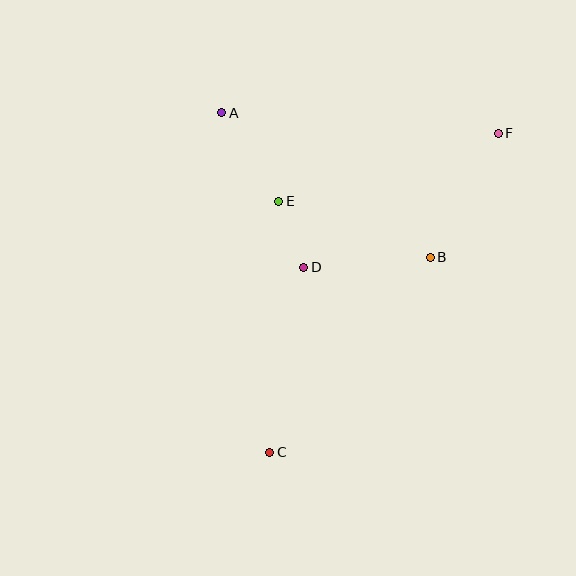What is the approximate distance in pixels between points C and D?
The distance between C and D is approximately 188 pixels.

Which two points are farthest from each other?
Points C and F are farthest from each other.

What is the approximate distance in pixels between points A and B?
The distance between A and B is approximately 254 pixels.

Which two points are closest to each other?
Points D and E are closest to each other.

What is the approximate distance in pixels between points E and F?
The distance between E and F is approximately 229 pixels.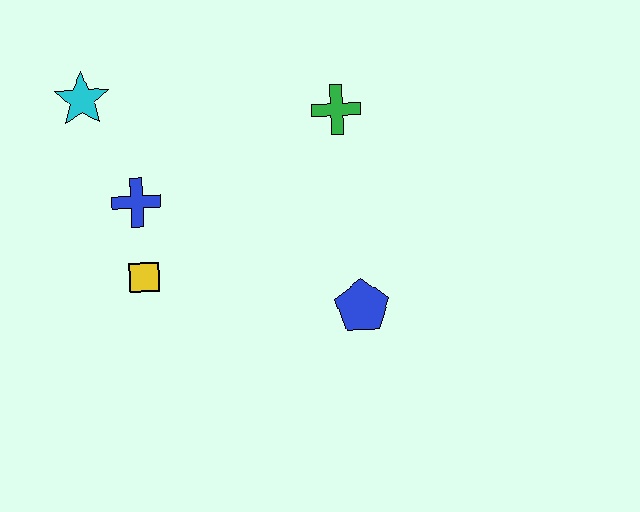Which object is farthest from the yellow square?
The green cross is farthest from the yellow square.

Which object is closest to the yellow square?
The blue cross is closest to the yellow square.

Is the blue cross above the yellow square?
Yes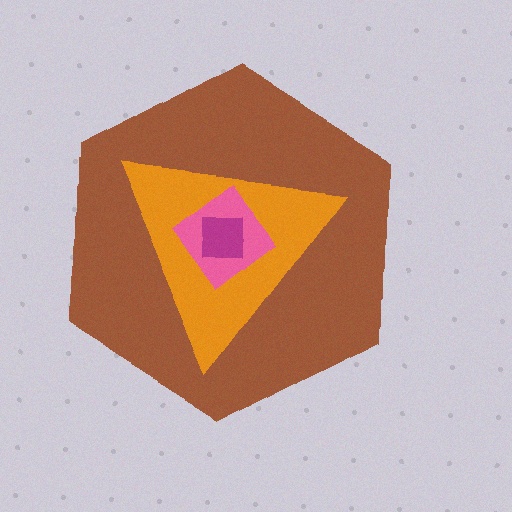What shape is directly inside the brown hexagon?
The orange triangle.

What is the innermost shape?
The magenta square.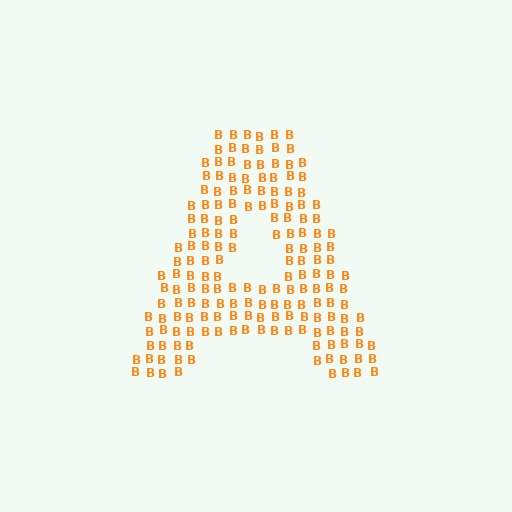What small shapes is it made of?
It is made of small letter B's.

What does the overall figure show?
The overall figure shows the letter A.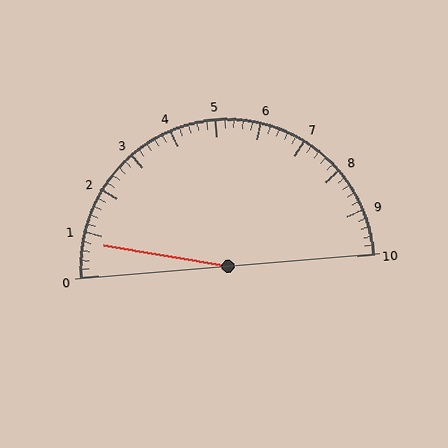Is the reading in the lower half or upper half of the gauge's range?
The reading is in the lower half of the range (0 to 10).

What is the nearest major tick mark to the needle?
The nearest major tick mark is 1.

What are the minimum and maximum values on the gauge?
The gauge ranges from 0 to 10.